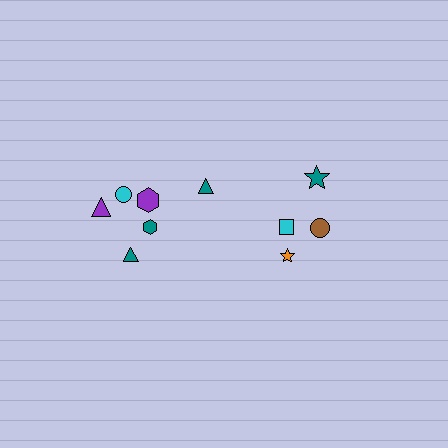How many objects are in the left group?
There are 6 objects.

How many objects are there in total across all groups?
There are 10 objects.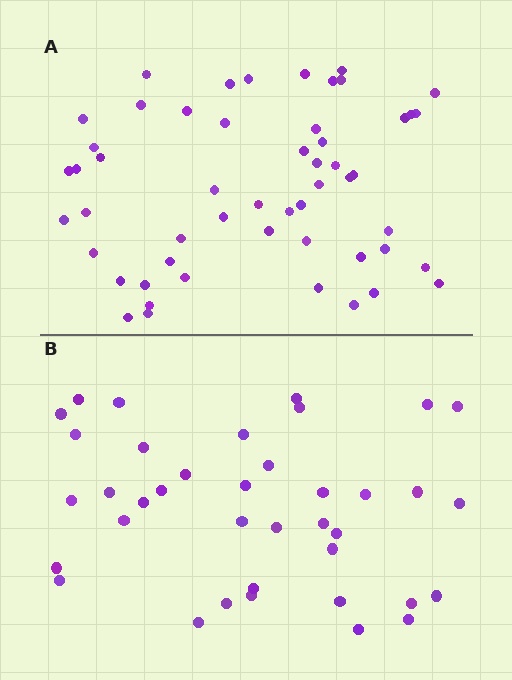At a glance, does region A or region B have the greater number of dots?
Region A (the top region) has more dots.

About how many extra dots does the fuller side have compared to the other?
Region A has approximately 15 more dots than region B.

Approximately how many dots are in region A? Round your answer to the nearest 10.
About 50 dots. (The exact count is 53, which rounds to 50.)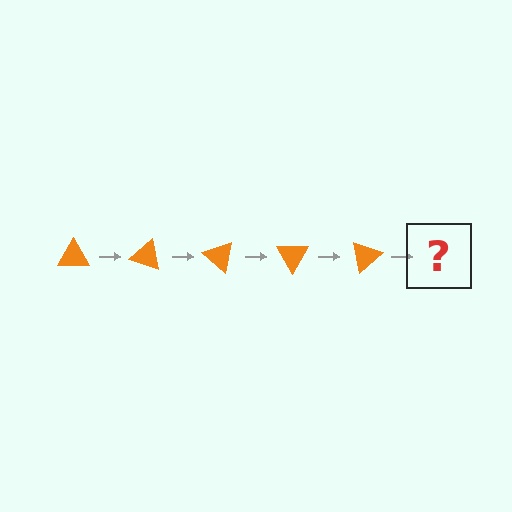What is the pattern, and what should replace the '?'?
The pattern is that the triangle rotates 20 degrees each step. The '?' should be an orange triangle rotated 100 degrees.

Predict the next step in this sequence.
The next step is an orange triangle rotated 100 degrees.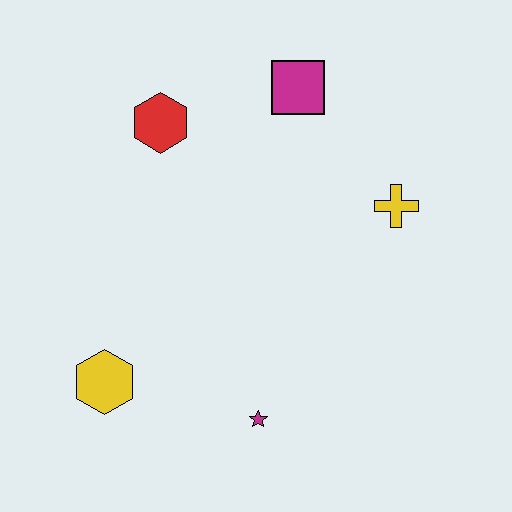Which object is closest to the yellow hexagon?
The magenta star is closest to the yellow hexagon.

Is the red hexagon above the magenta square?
No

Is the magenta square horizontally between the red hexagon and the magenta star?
No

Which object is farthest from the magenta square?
The yellow hexagon is farthest from the magenta square.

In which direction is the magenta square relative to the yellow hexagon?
The magenta square is above the yellow hexagon.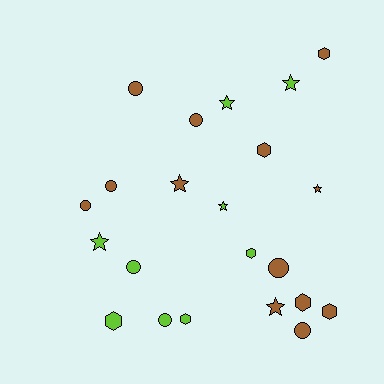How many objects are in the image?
There are 22 objects.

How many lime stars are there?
There are 4 lime stars.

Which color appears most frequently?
Brown, with 13 objects.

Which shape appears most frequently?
Circle, with 8 objects.